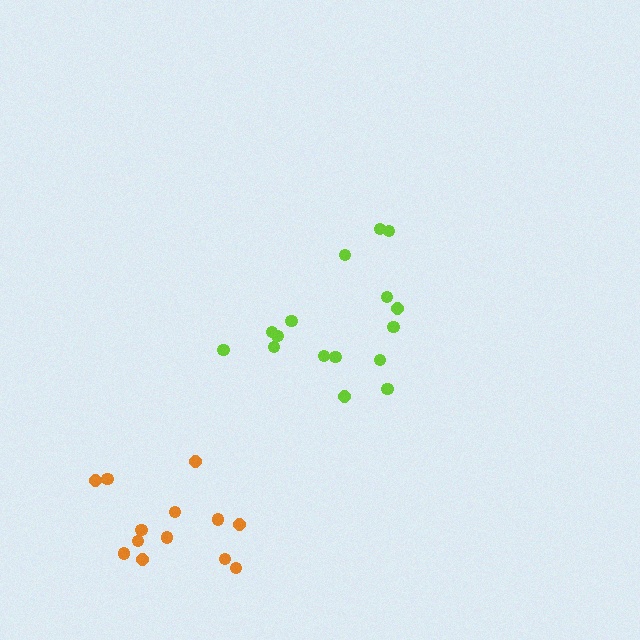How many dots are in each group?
Group 1: 16 dots, Group 2: 13 dots (29 total).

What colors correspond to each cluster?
The clusters are colored: lime, orange.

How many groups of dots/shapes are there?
There are 2 groups.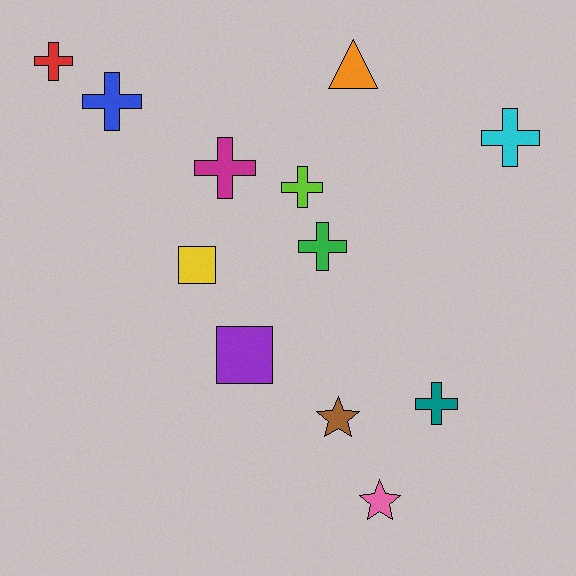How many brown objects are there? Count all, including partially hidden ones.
There is 1 brown object.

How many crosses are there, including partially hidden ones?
There are 7 crosses.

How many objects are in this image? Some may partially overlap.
There are 12 objects.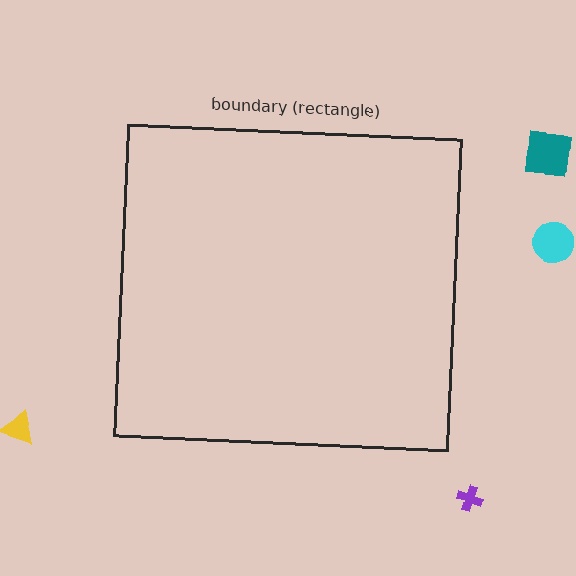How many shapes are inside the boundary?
0 inside, 4 outside.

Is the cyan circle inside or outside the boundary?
Outside.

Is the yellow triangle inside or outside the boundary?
Outside.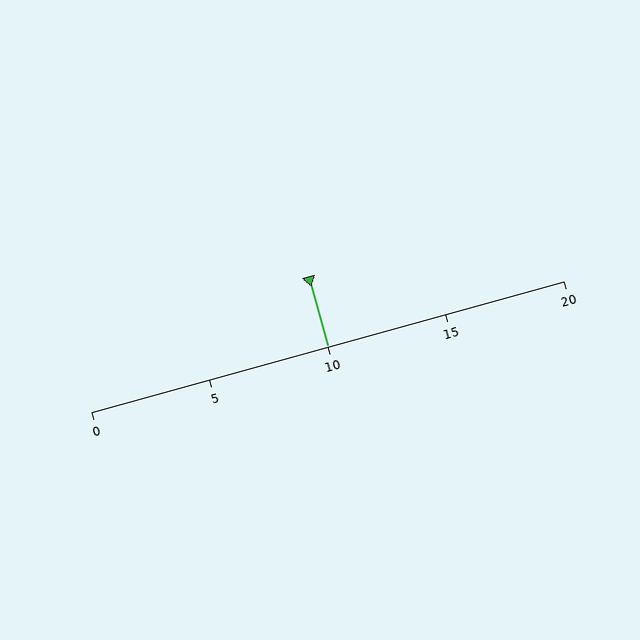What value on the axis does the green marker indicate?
The marker indicates approximately 10.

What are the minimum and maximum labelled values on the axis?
The axis runs from 0 to 20.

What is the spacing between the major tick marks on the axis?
The major ticks are spaced 5 apart.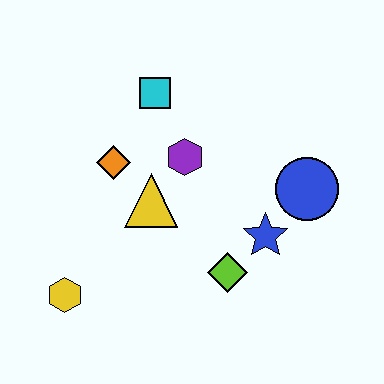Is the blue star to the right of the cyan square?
Yes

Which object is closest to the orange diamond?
The yellow triangle is closest to the orange diamond.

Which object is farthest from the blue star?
The yellow hexagon is farthest from the blue star.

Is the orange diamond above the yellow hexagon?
Yes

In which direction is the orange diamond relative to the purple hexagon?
The orange diamond is to the left of the purple hexagon.